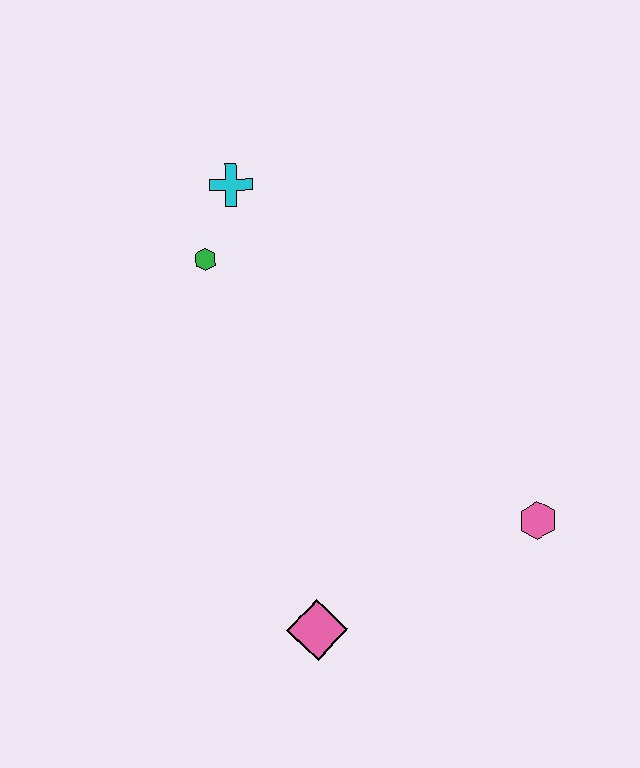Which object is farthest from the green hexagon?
The pink hexagon is farthest from the green hexagon.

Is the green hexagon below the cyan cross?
Yes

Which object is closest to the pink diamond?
The pink hexagon is closest to the pink diamond.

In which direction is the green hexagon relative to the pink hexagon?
The green hexagon is to the left of the pink hexagon.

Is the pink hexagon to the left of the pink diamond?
No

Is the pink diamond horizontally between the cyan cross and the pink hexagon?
Yes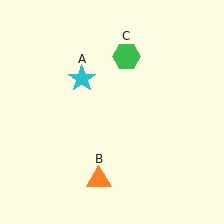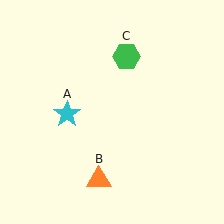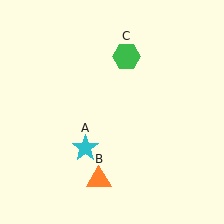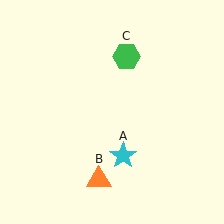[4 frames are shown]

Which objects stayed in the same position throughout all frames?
Orange triangle (object B) and green hexagon (object C) remained stationary.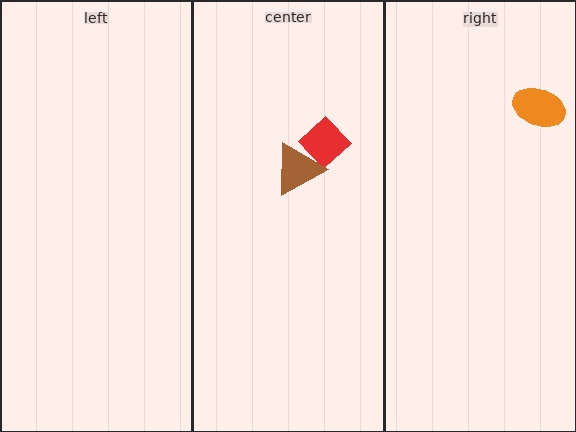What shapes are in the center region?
The red diamond, the brown triangle.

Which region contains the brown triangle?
The center region.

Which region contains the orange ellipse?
The right region.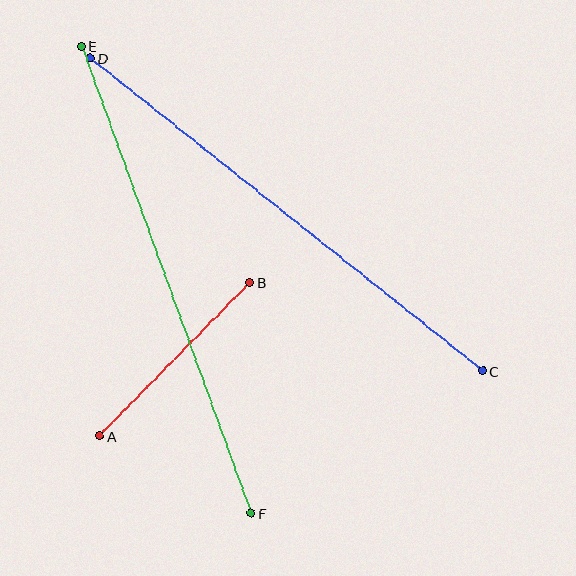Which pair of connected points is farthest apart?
Points C and D are farthest apart.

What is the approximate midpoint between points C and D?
The midpoint is at approximately (287, 215) pixels.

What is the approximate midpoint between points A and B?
The midpoint is at approximately (175, 359) pixels.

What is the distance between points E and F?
The distance is approximately 496 pixels.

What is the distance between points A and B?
The distance is approximately 215 pixels.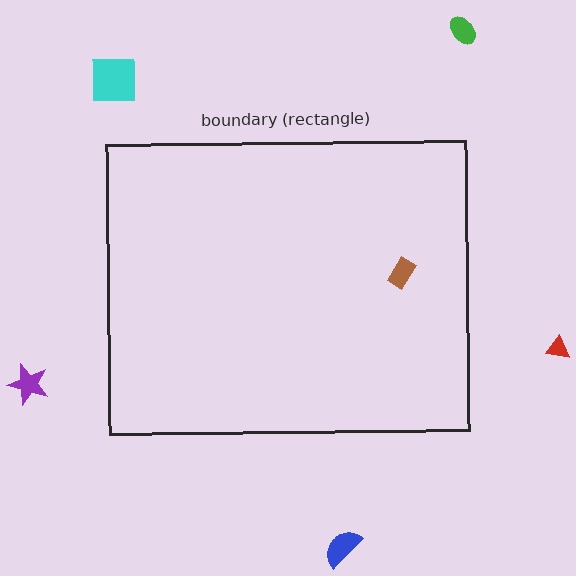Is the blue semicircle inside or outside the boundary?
Outside.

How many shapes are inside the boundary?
1 inside, 5 outside.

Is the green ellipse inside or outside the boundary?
Outside.